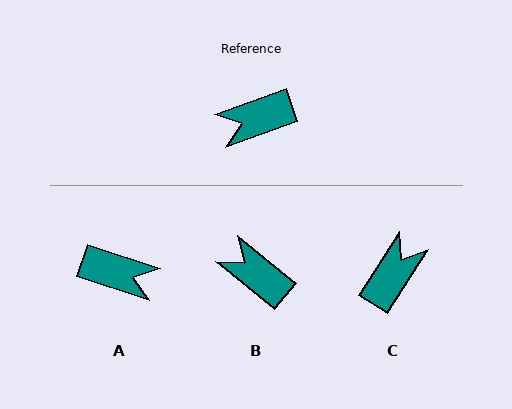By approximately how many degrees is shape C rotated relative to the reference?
Approximately 142 degrees clockwise.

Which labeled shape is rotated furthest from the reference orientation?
C, about 142 degrees away.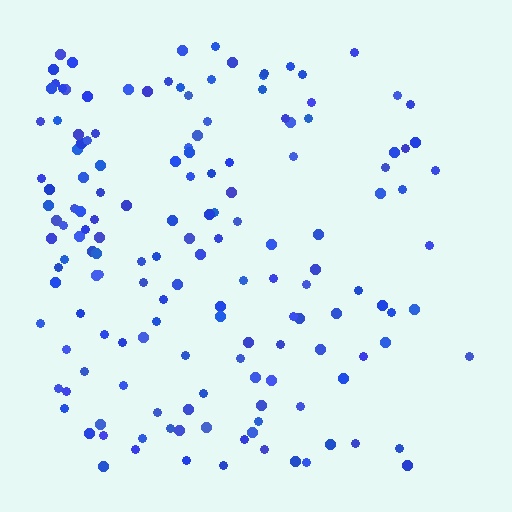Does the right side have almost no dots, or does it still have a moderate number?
Still a moderate number, just noticeably fewer than the left.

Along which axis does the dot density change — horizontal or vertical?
Horizontal.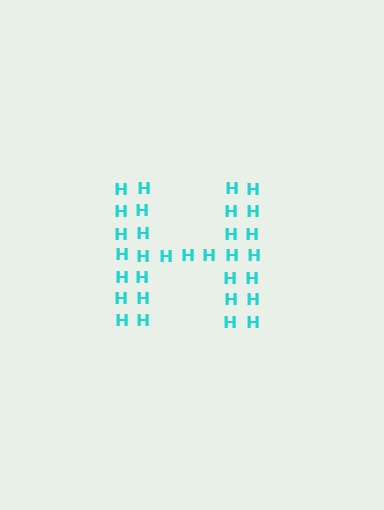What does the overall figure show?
The overall figure shows the letter H.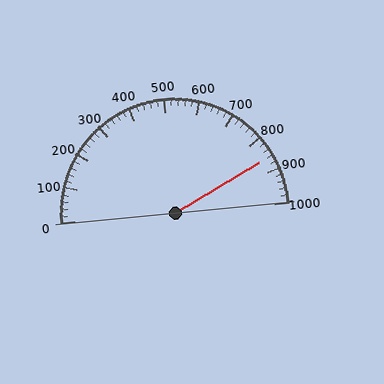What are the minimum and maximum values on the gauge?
The gauge ranges from 0 to 1000.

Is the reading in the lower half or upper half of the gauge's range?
The reading is in the upper half of the range (0 to 1000).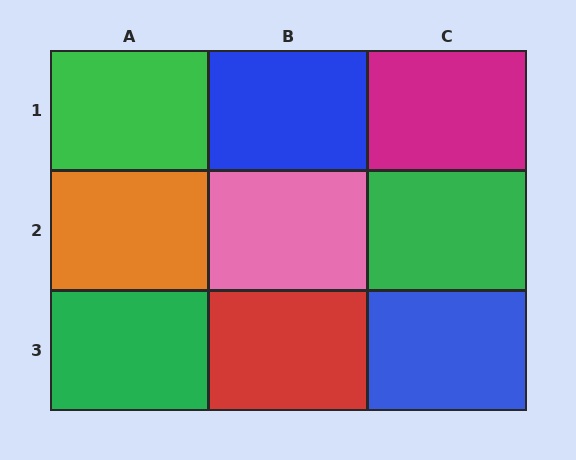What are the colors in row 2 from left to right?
Orange, pink, green.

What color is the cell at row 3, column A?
Green.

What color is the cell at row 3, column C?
Blue.